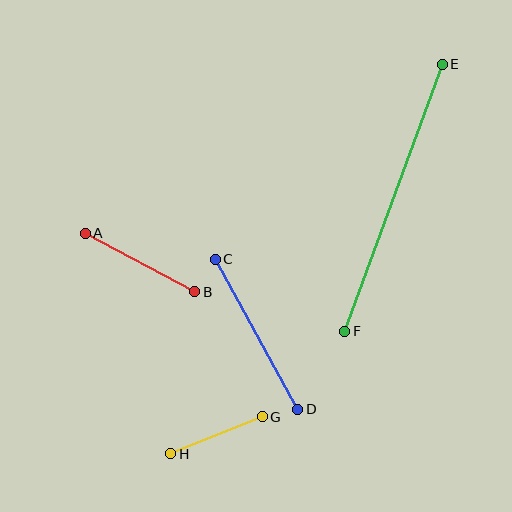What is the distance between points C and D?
The distance is approximately 171 pixels.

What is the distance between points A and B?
The distance is approximately 124 pixels.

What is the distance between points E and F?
The distance is approximately 284 pixels.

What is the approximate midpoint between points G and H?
The midpoint is at approximately (217, 435) pixels.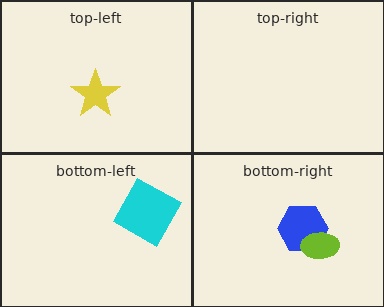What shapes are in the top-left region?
The yellow star.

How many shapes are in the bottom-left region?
1.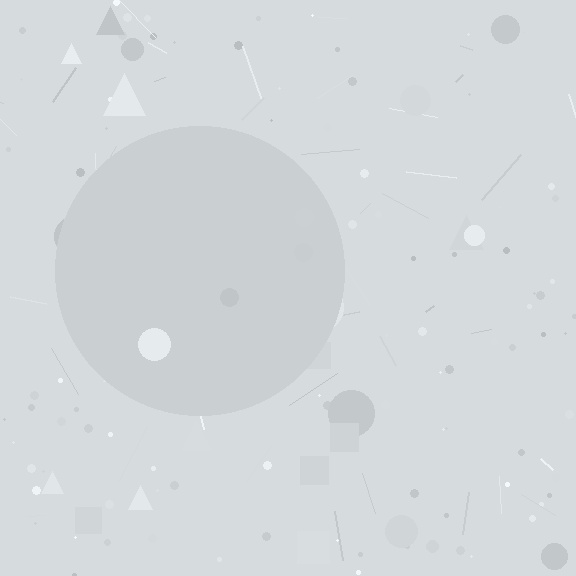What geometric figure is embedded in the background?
A circle is embedded in the background.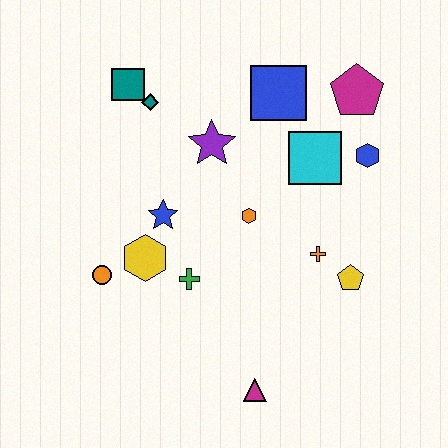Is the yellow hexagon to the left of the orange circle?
No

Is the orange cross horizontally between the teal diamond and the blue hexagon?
Yes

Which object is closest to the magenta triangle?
The green cross is closest to the magenta triangle.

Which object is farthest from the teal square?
The magenta triangle is farthest from the teal square.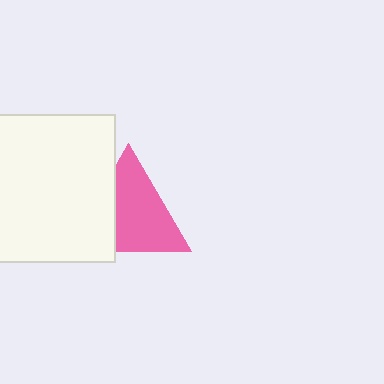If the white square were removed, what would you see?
You would see the complete pink triangle.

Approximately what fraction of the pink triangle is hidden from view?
Roughly 31% of the pink triangle is hidden behind the white square.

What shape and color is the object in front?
The object in front is a white square.